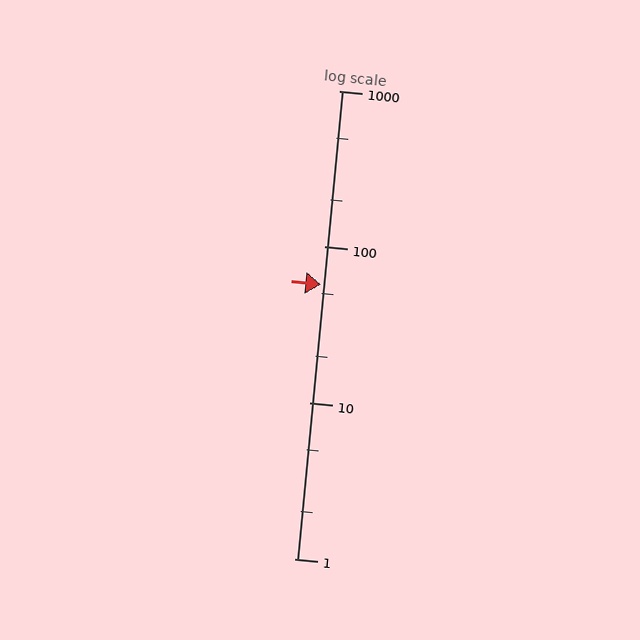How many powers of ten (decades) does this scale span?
The scale spans 3 decades, from 1 to 1000.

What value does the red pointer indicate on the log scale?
The pointer indicates approximately 57.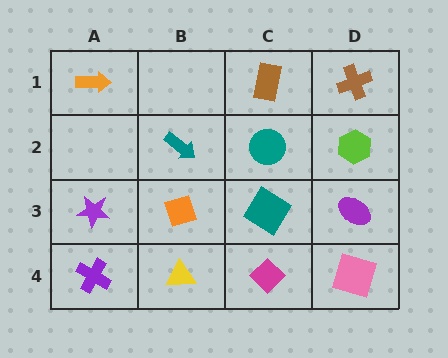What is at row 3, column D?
A purple ellipse.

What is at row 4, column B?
A yellow triangle.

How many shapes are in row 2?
3 shapes.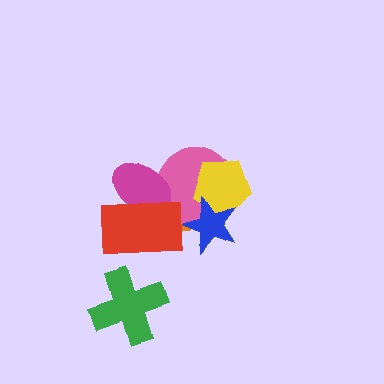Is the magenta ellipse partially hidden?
Yes, it is partially covered by another shape.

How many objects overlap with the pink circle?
5 objects overlap with the pink circle.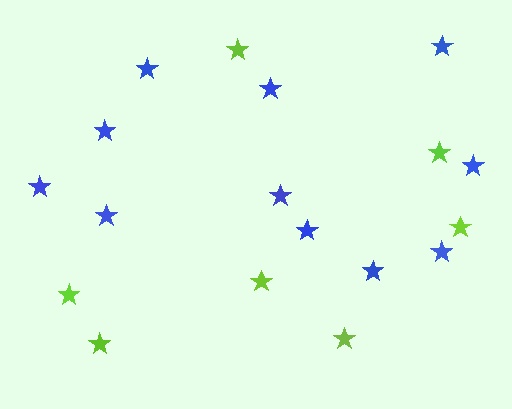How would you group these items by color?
There are 2 groups: one group of lime stars (7) and one group of blue stars (11).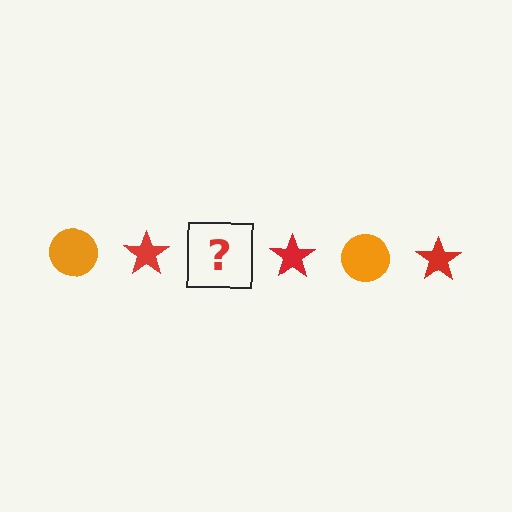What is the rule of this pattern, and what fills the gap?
The rule is that the pattern alternates between orange circle and red star. The gap should be filled with an orange circle.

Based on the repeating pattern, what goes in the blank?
The blank should be an orange circle.